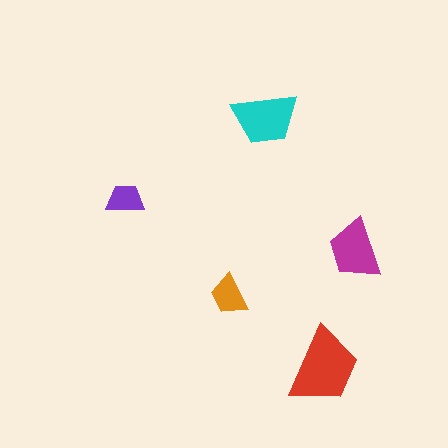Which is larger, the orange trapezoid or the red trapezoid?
The red one.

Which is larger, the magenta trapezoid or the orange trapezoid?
The magenta one.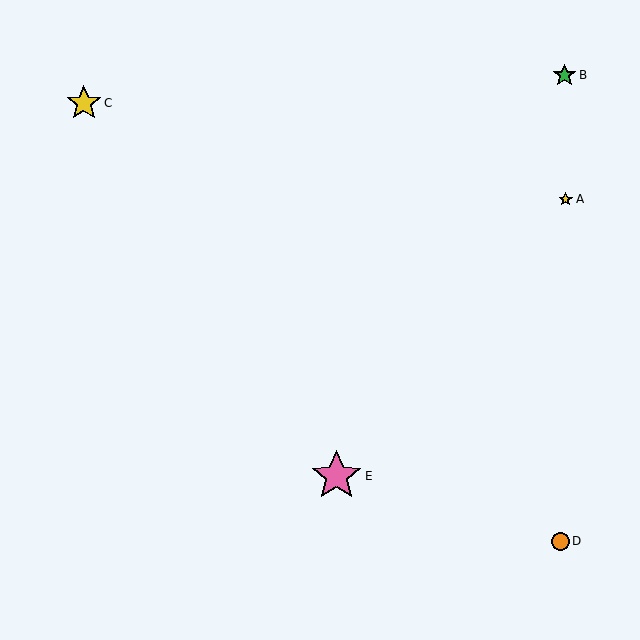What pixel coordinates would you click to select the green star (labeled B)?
Click at (564, 75) to select the green star B.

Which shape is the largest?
The pink star (labeled E) is the largest.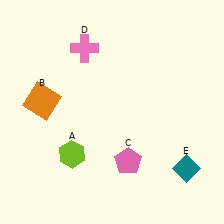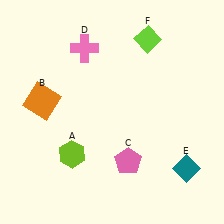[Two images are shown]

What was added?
A lime diamond (F) was added in Image 2.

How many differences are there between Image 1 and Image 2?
There is 1 difference between the two images.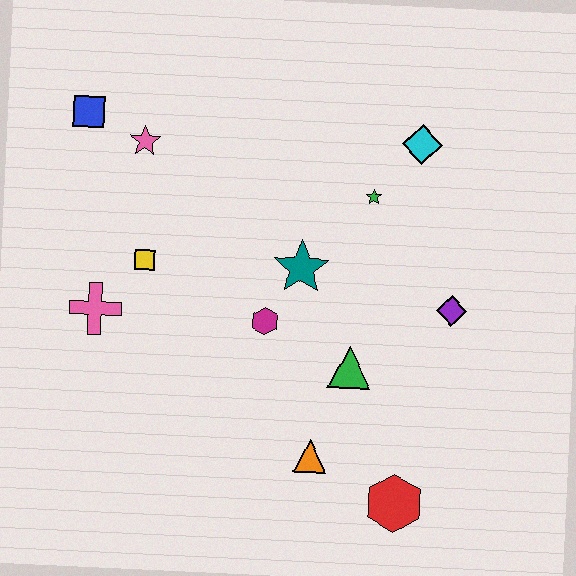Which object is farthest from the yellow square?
The red hexagon is farthest from the yellow square.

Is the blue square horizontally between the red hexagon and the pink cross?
No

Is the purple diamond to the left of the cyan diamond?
No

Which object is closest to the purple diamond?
The green triangle is closest to the purple diamond.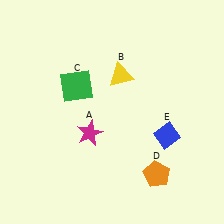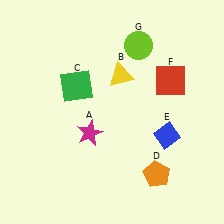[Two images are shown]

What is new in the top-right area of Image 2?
A red square (F) was added in the top-right area of Image 2.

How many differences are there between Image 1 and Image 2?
There are 2 differences between the two images.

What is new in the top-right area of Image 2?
A lime circle (G) was added in the top-right area of Image 2.